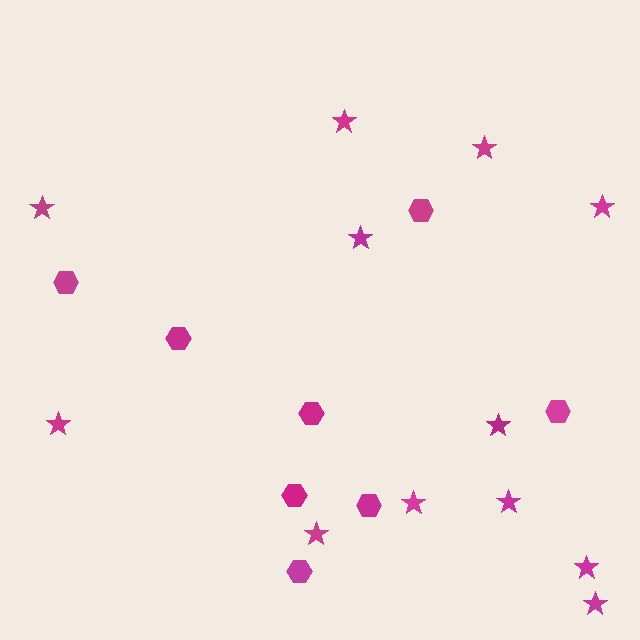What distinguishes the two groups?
There are 2 groups: one group of hexagons (8) and one group of stars (12).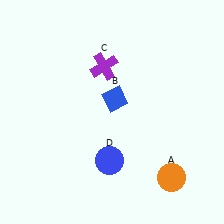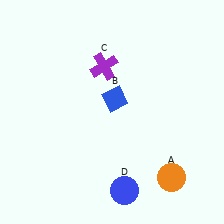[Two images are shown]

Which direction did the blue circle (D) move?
The blue circle (D) moved down.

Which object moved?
The blue circle (D) moved down.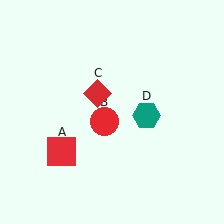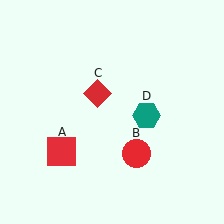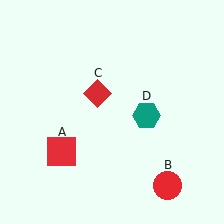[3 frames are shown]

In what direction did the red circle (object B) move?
The red circle (object B) moved down and to the right.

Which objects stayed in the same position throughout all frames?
Red square (object A) and red diamond (object C) and teal hexagon (object D) remained stationary.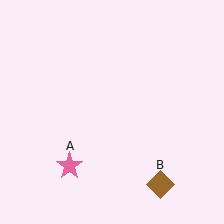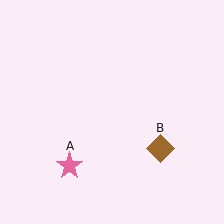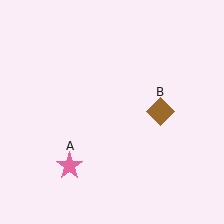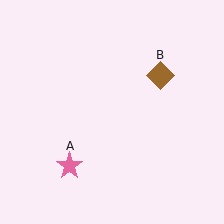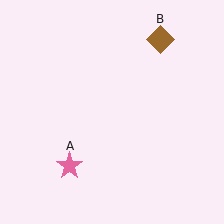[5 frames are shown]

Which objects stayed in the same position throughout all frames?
Pink star (object A) remained stationary.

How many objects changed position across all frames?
1 object changed position: brown diamond (object B).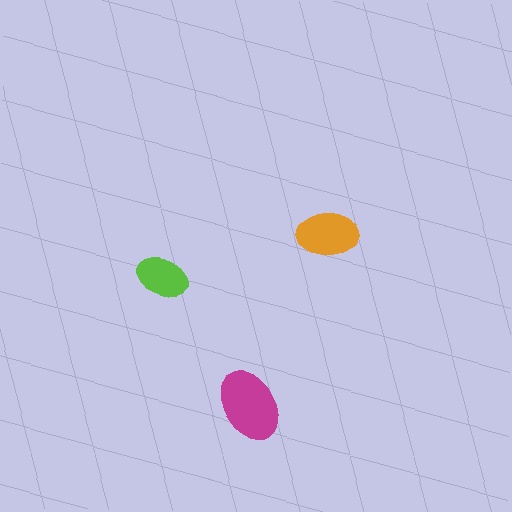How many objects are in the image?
There are 3 objects in the image.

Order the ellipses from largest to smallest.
the magenta one, the orange one, the lime one.